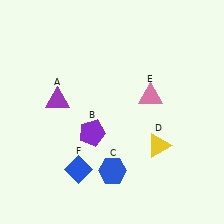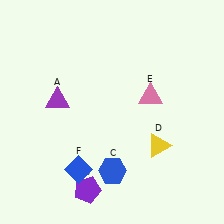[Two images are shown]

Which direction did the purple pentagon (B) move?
The purple pentagon (B) moved down.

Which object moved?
The purple pentagon (B) moved down.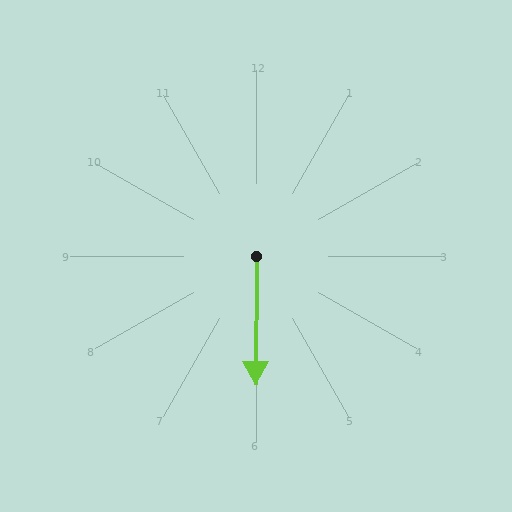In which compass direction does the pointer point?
South.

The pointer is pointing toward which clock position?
Roughly 6 o'clock.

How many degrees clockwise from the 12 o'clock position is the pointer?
Approximately 180 degrees.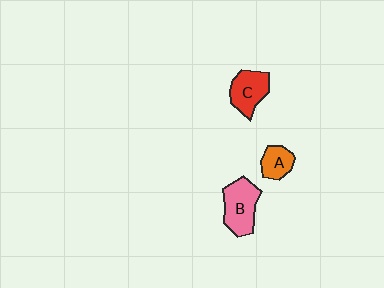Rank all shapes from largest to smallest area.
From largest to smallest: B (pink), C (red), A (orange).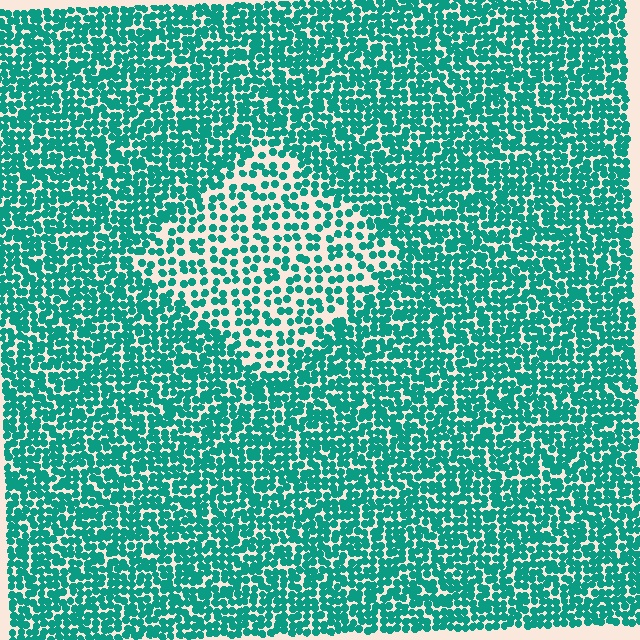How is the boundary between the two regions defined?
The boundary is defined by a change in element density (approximately 1.9x ratio). All elements are the same color, size, and shape.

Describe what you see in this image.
The image contains small teal elements arranged at two different densities. A diamond-shaped region is visible where the elements are less densely packed than the surrounding area.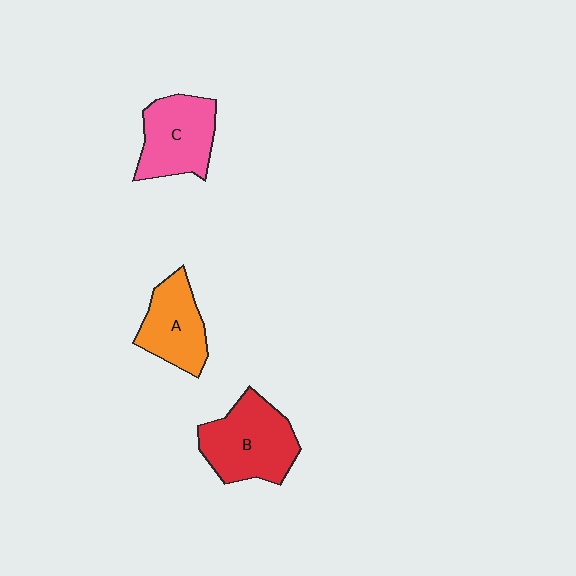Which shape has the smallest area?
Shape A (orange).